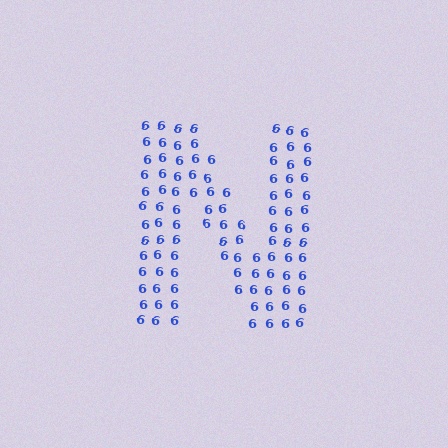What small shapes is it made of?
It is made of small digit 6's.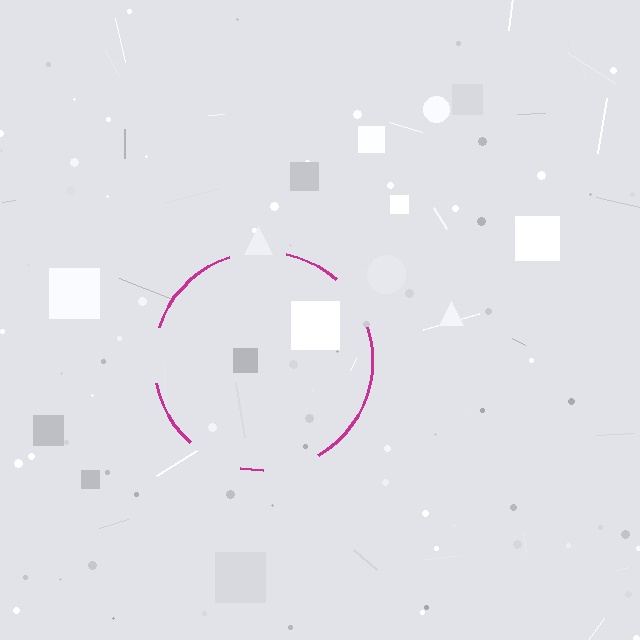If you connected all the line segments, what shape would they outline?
They would outline a circle.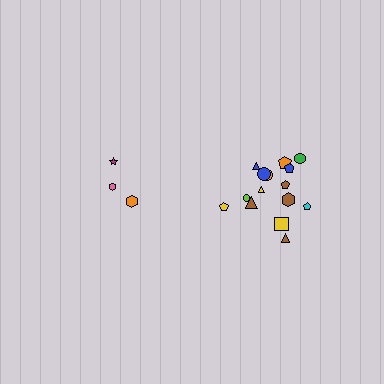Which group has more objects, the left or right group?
The right group.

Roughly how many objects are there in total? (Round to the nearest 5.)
Roughly 20 objects in total.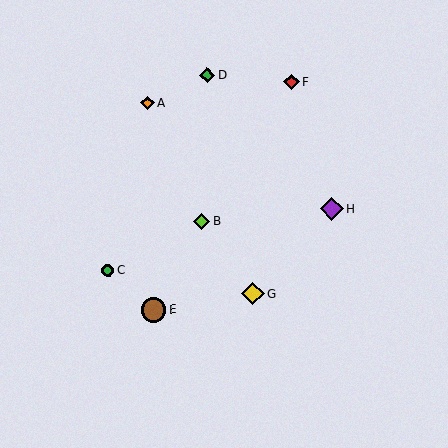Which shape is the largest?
The brown circle (labeled E) is the largest.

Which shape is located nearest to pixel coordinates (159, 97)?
The orange diamond (labeled A) at (147, 102) is nearest to that location.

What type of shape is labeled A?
Shape A is an orange diamond.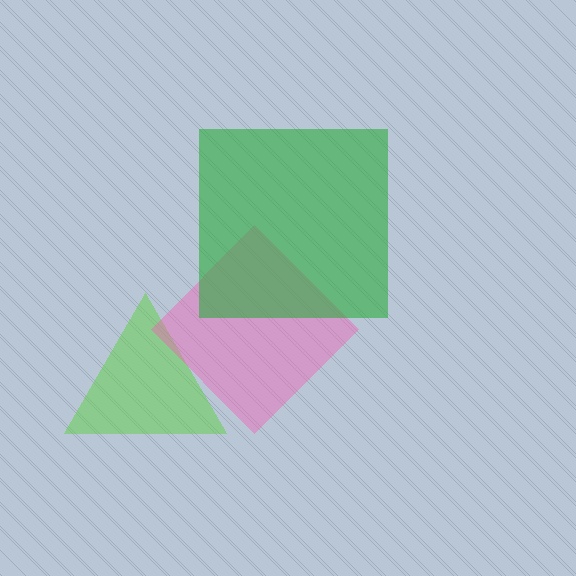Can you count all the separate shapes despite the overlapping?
Yes, there are 3 separate shapes.